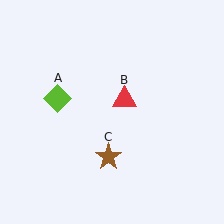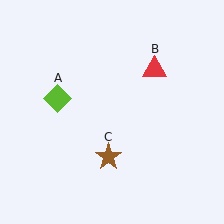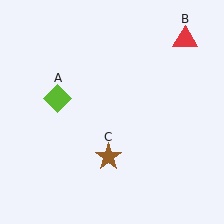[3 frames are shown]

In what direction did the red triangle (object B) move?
The red triangle (object B) moved up and to the right.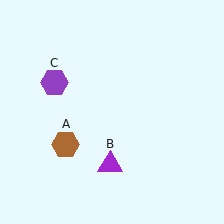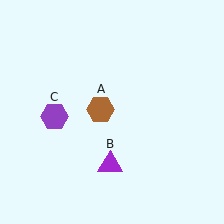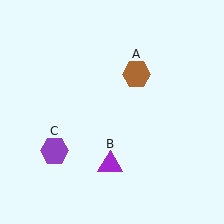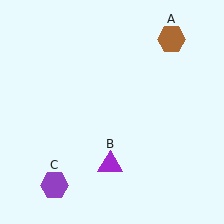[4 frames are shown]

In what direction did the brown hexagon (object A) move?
The brown hexagon (object A) moved up and to the right.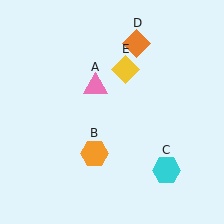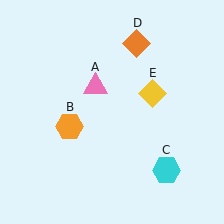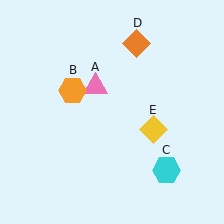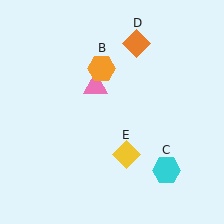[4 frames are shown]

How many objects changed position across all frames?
2 objects changed position: orange hexagon (object B), yellow diamond (object E).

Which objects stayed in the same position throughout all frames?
Pink triangle (object A) and cyan hexagon (object C) and orange diamond (object D) remained stationary.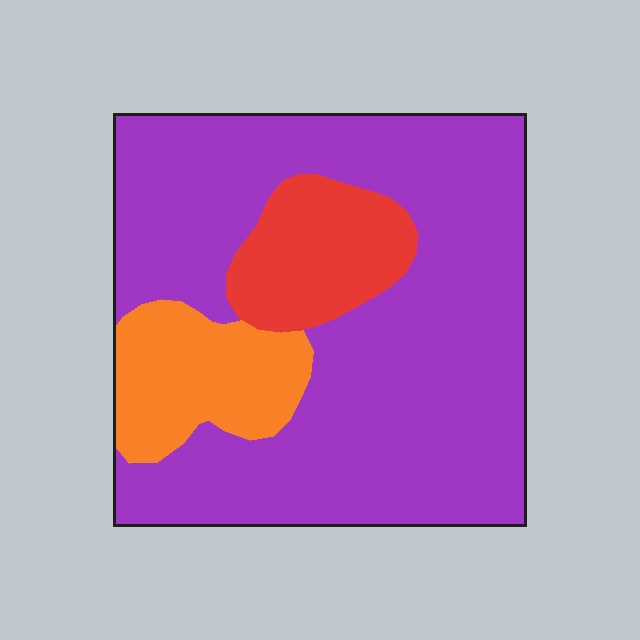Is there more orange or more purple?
Purple.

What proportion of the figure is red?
Red takes up less than a quarter of the figure.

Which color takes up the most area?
Purple, at roughly 75%.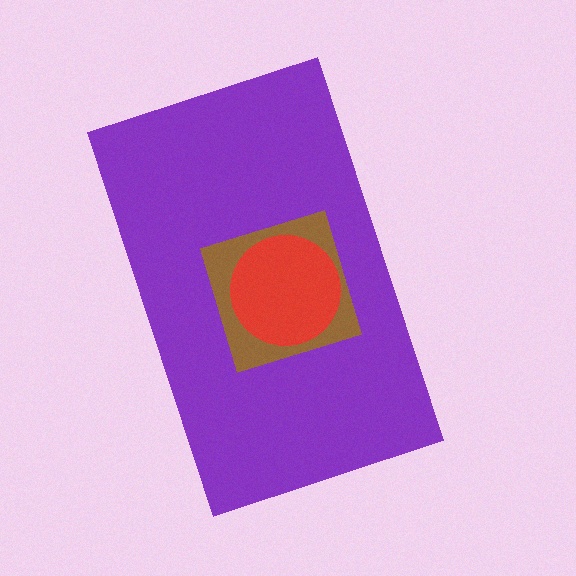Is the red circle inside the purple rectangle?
Yes.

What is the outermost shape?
The purple rectangle.